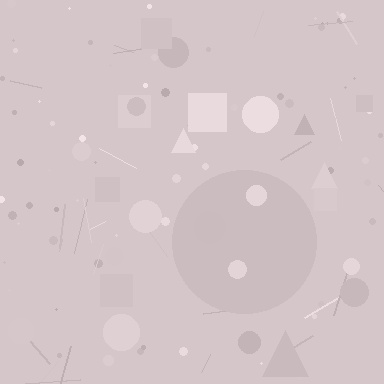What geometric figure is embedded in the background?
A circle is embedded in the background.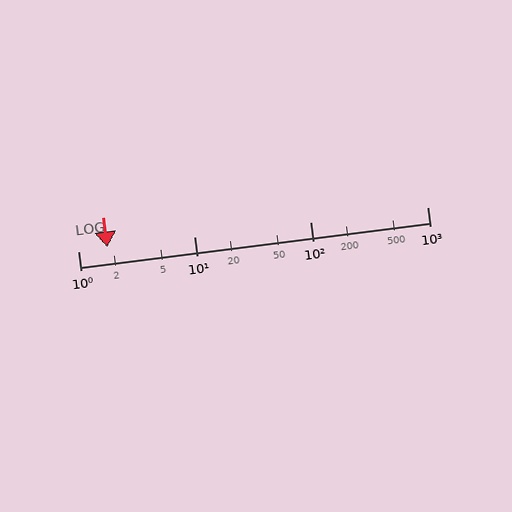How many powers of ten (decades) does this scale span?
The scale spans 3 decades, from 1 to 1000.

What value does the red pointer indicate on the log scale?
The pointer indicates approximately 1.8.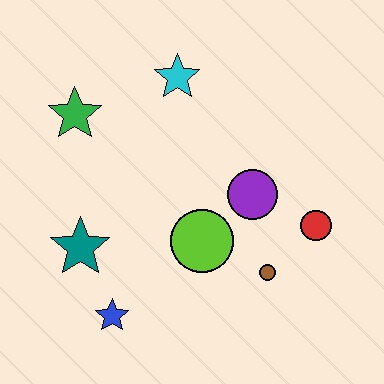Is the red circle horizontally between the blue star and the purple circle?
No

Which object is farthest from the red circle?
The green star is farthest from the red circle.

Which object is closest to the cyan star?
The green star is closest to the cyan star.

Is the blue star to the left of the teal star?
No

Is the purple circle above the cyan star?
No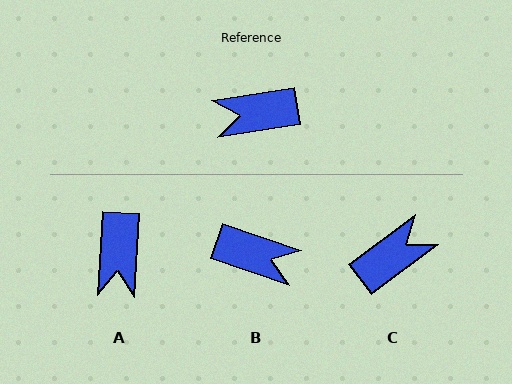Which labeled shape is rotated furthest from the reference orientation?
C, about 152 degrees away.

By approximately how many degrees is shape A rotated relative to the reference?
Approximately 77 degrees counter-clockwise.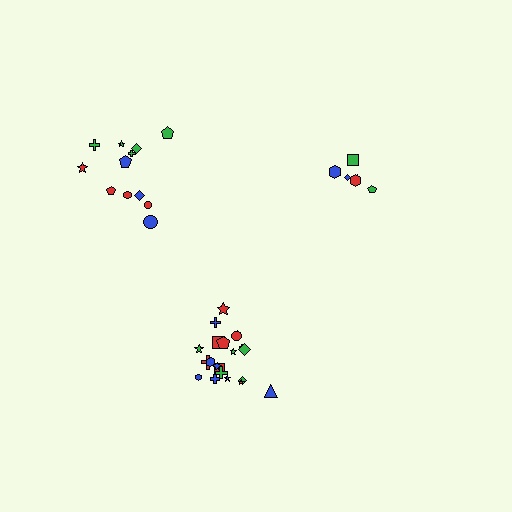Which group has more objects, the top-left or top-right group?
The top-left group.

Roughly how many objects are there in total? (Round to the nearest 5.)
Roughly 40 objects in total.